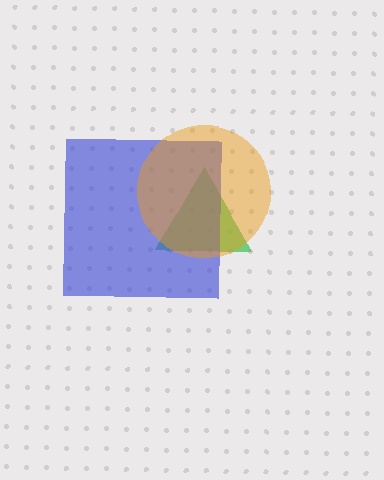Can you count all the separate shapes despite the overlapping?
Yes, there are 3 separate shapes.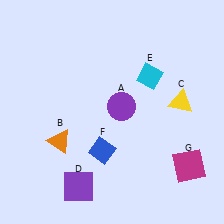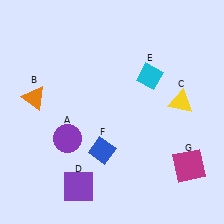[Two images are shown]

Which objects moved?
The objects that moved are: the purple circle (A), the orange triangle (B).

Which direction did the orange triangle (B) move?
The orange triangle (B) moved up.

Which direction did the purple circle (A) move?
The purple circle (A) moved left.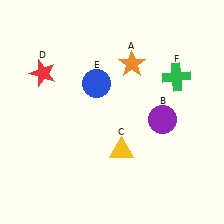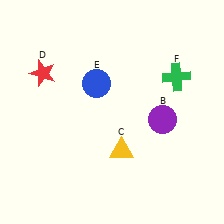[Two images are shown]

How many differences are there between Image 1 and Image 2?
There is 1 difference between the two images.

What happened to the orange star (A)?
The orange star (A) was removed in Image 2. It was in the top-right area of Image 1.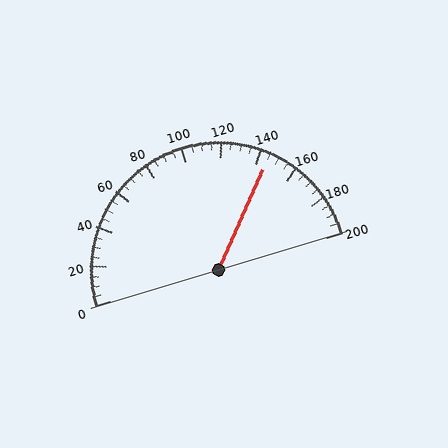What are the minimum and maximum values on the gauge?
The gauge ranges from 0 to 200.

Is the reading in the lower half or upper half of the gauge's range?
The reading is in the upper half of the range (0 to 200).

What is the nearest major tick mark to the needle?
The nearest major tick mark is 140.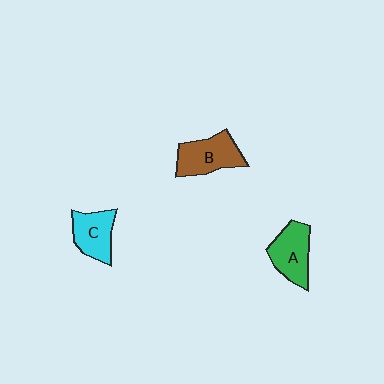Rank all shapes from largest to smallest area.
From largest to smallest: B (brown), A (green), C (cyan).